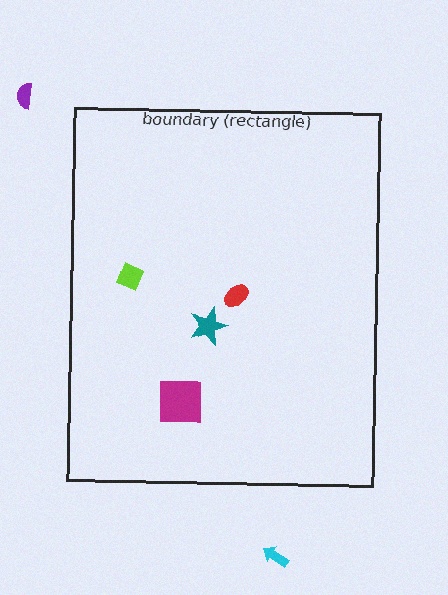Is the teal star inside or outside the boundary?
Inside.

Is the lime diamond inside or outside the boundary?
Inside.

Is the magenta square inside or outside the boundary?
Inside.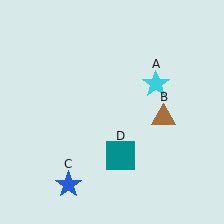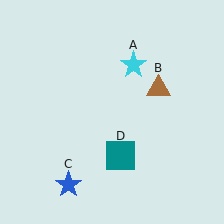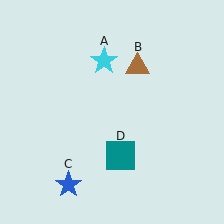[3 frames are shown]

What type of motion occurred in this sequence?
The cyan star (object A), brown triangle (object B) rotated counterclockwise around the center of the scene.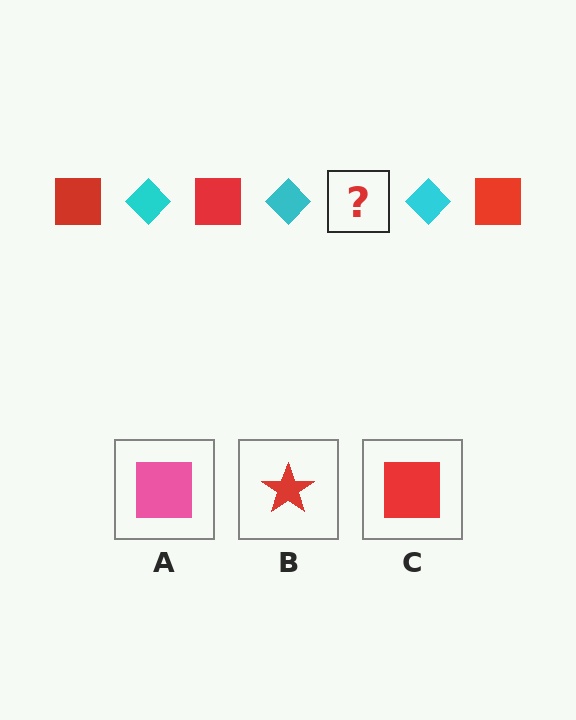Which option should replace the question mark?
Option C.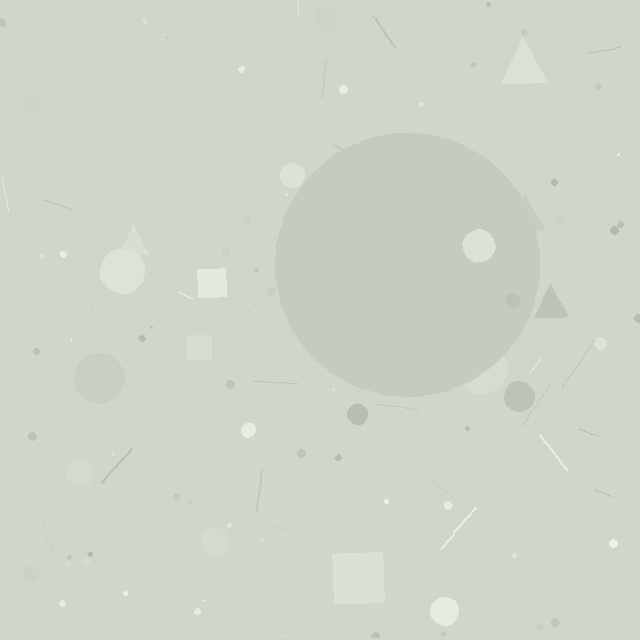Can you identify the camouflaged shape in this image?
The camouflaged shape is a circle.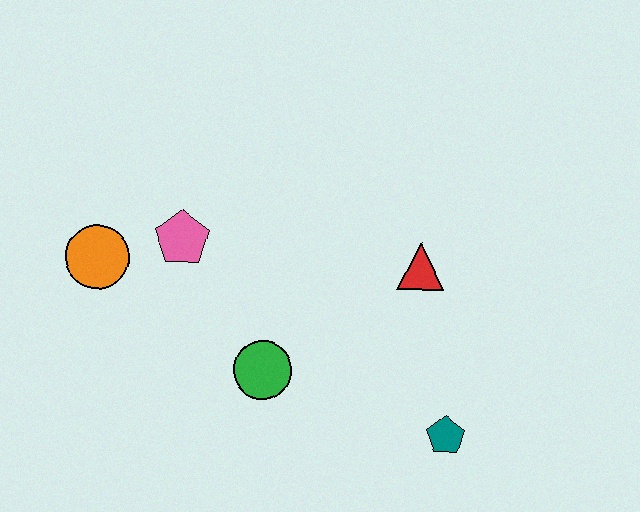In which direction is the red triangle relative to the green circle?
The red triangle is to the right of the green circle.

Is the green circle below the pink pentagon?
Yes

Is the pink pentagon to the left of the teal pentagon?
Yes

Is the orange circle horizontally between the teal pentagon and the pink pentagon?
No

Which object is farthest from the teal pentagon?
The orange circle is farthest from the teal pentagon.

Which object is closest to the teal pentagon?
The red triangle is closest to the teal pentagon.